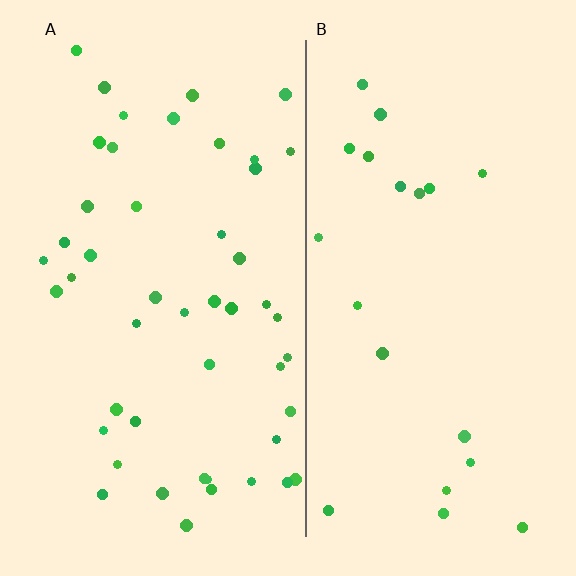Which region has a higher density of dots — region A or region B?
A (the left).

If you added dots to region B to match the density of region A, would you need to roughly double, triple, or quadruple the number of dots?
Approximately double.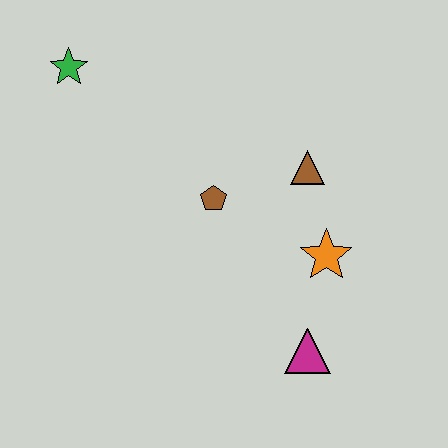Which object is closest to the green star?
The brown pentagon is closest to the green star.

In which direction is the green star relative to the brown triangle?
The green star is to the left of the brown triangle.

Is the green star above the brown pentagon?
Yes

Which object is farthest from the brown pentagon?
The green star is farthest from the brown pentagon.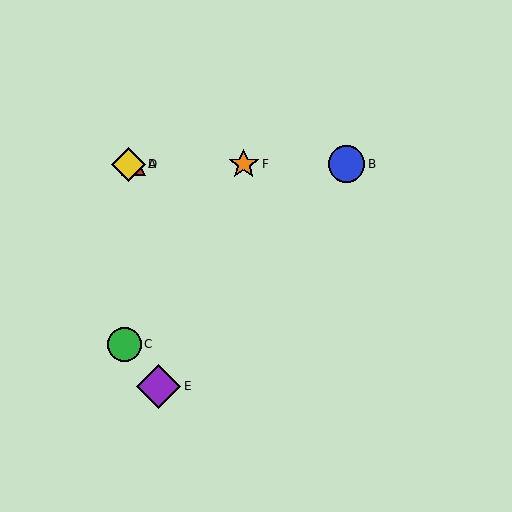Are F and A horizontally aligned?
Yes, both are at y≈164.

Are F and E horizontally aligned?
No, F is at y≈164 and E is at y≈386.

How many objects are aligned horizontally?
4 objects (A, B, D, F) are aligned horizontally.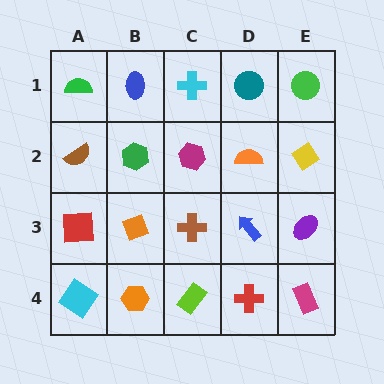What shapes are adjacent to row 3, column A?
A brown semicircle (row 2, column A), a cyan diamond (row 4, column A), an orange diamond (row 3, column B).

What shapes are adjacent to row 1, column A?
A brown semicircle (row 2, column A), a blue ellipse (row 1, column B).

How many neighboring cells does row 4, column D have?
3.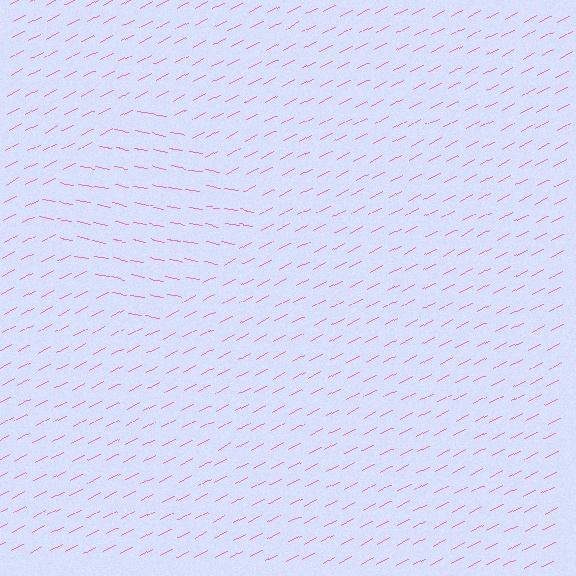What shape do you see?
I see a diamond.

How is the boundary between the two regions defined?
The boundary is defined purely by a change in line orientation (approximately 38 degrees difference). All lines are the same color and thickness.